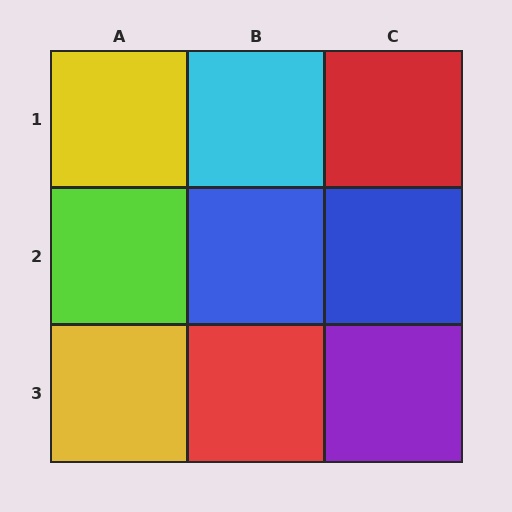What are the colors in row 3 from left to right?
Yellow, red, purple.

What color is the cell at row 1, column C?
Red.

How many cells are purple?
1 cell is purple.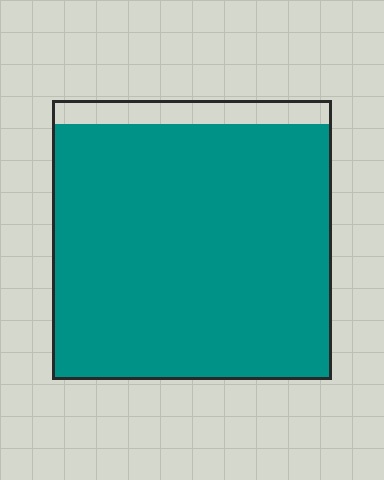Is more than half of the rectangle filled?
Yes.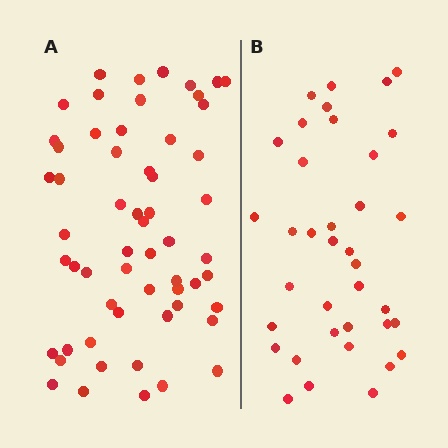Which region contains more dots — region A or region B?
Region A (the left region) has more dots.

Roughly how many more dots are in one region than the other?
Region A has approximately 20 more dots than region B.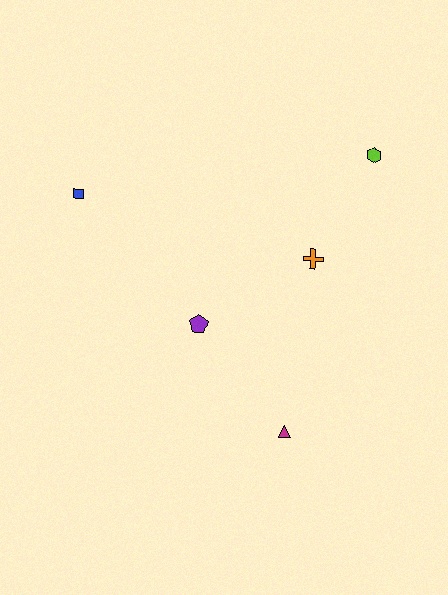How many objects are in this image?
There are 5 objects.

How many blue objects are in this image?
There is 1 blue object.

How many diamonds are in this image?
There are no diamonds.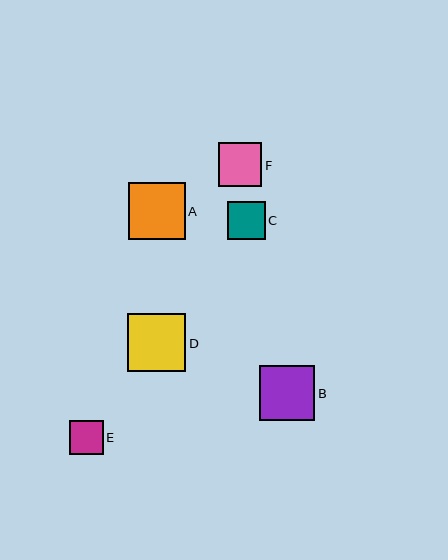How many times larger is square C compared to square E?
Square C is approximately 1.1 times the size of square E.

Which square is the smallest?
Square E is the smallest with a size of approximately 34 pixels.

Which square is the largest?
Square D is the largest with a size of approximately 58 pixels.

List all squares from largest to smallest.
From largest to smallest: D, A, B, F, C, E.